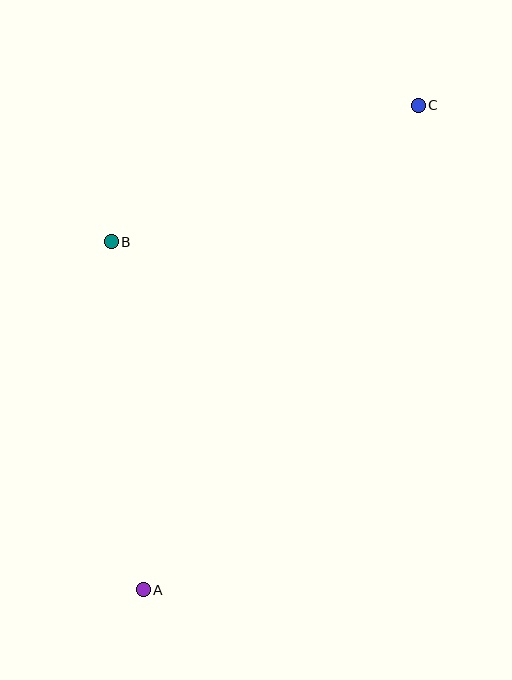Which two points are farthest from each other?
Points A and C are farthest from each other.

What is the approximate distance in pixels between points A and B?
The distance between A and B is approximately 349 pixels.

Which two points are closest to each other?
Points B and C are closest to each other.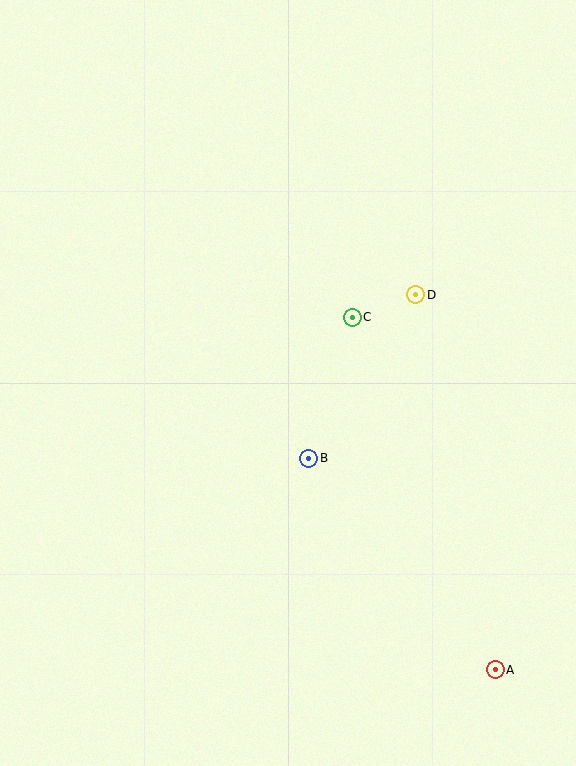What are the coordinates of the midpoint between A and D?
The midpoint between A and D is at (455, 482).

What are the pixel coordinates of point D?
Point D is at (416, 295).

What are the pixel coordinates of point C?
Point C is at (352, 317).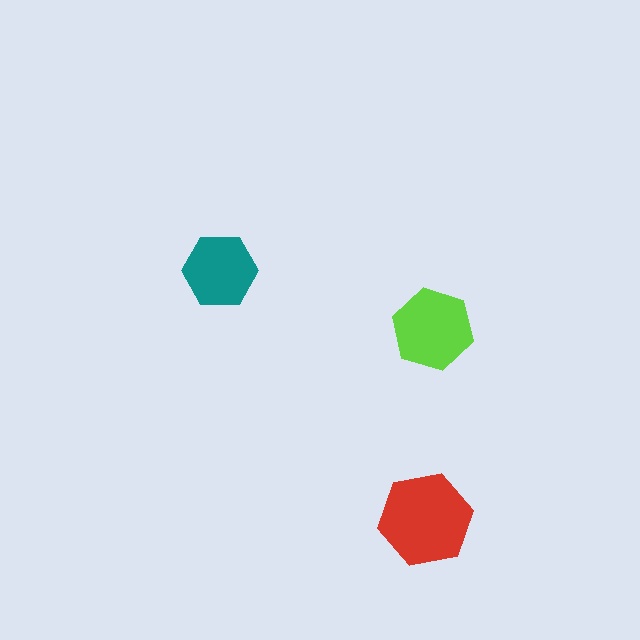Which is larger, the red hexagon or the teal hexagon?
The red one.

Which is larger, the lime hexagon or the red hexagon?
The red one.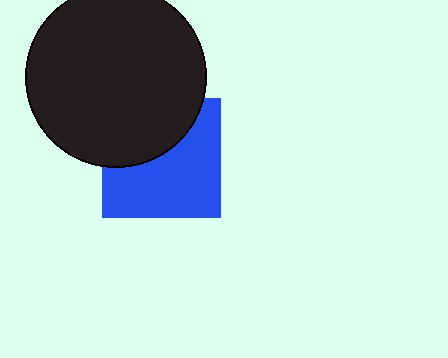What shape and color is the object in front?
The object in front is a black circle.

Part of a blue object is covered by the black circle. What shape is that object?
It is a square.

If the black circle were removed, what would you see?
You would see the complete blue square.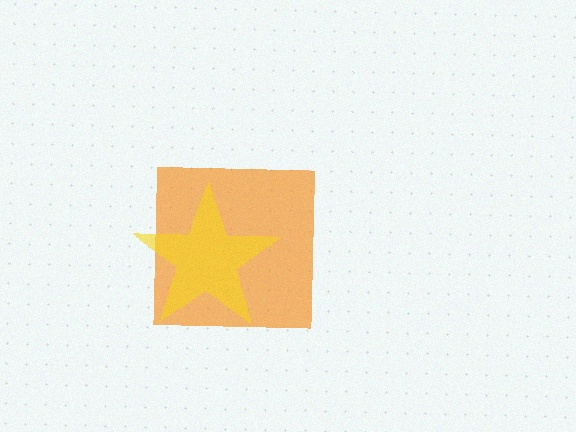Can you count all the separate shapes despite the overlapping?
Yes, there are 2 separate shapes.